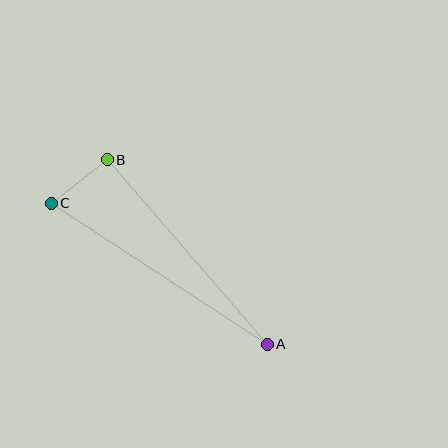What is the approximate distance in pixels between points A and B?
The distance between A and B is approximately 244 pixels.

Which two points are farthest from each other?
Points A and C are farthest from each other.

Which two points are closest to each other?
Points B and C are closest to each other.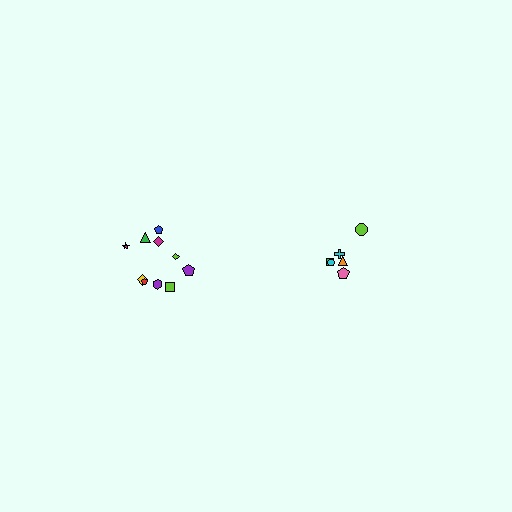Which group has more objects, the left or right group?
The left group.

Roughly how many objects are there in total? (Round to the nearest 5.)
Roughly 15 objects in total.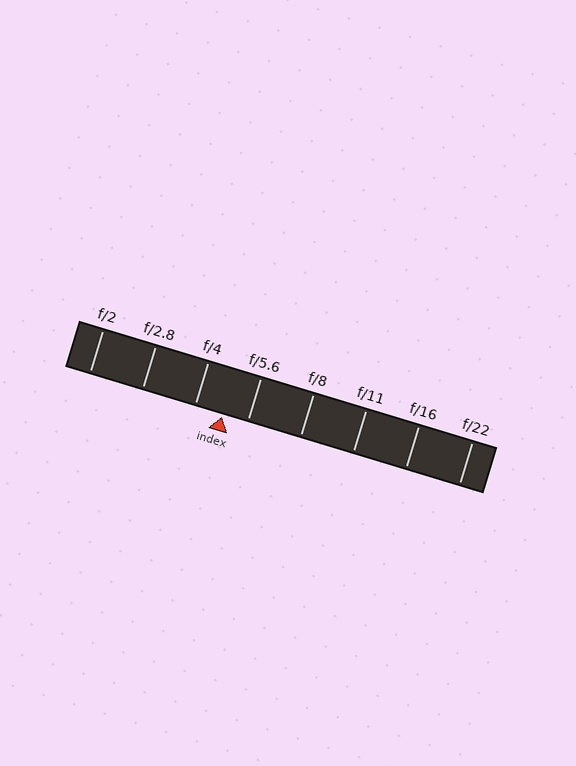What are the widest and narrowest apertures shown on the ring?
The widest aperture shown is f/2 and the narrowest is f/22.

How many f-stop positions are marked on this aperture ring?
There are 8 f-stop positions marked.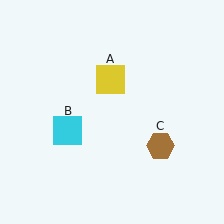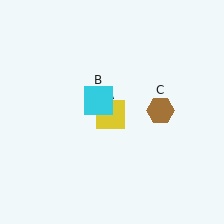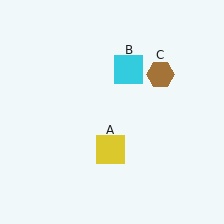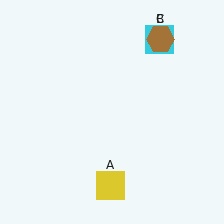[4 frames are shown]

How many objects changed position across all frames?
3 objects changed position: yellow square (object A), cyan square (object B), brown hexagon (object C).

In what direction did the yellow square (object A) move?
The yellow square (object A) moved down.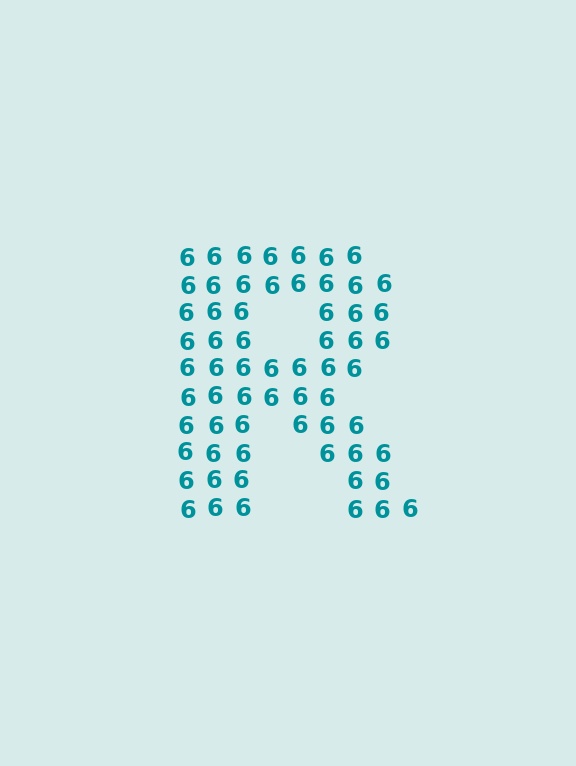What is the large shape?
The large shape is the letter R.